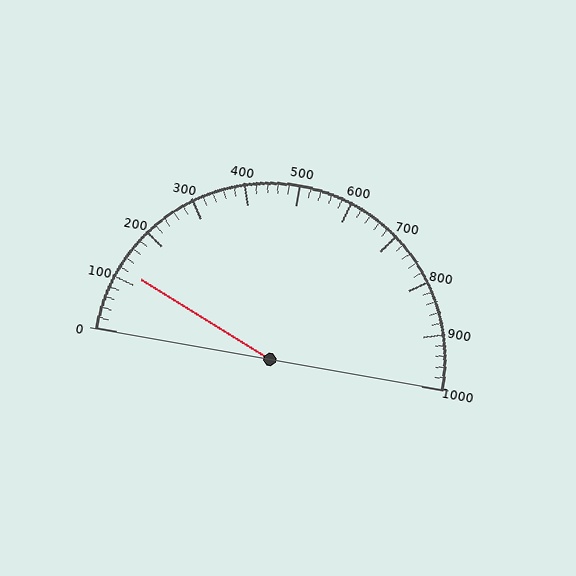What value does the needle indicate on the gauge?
The needle indicates approximately 120.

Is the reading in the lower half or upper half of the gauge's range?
The reading is in the lower half of the range (0 to 1000).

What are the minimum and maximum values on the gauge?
The gauge ranges from 0 to 1000.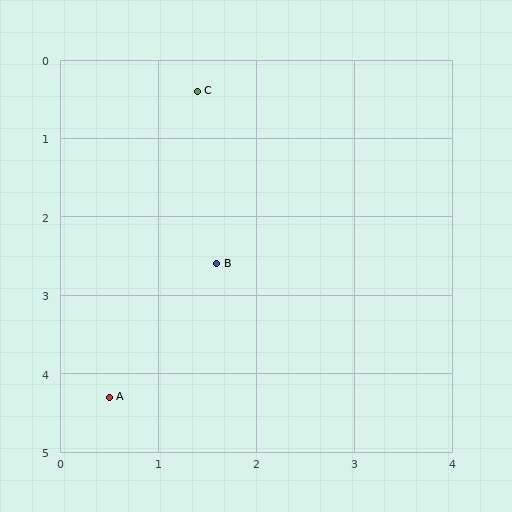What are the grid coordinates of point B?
Point B is at approximately (1.6, 2.6).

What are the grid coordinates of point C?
Point C is at approximately (1.4, 0.4).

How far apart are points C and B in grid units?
Points C and B are about 2.2 grid units apart.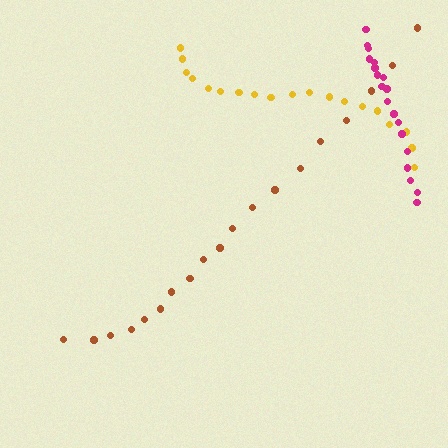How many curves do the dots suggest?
There are 3 distinct paths.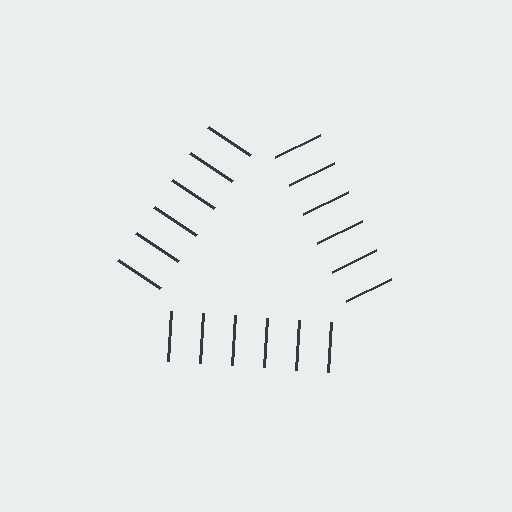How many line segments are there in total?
18 — 6 along each of the 3 edges.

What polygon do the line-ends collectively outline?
An illusory triangle — the line segments terminate on its edges but no continuous stroke is drawn.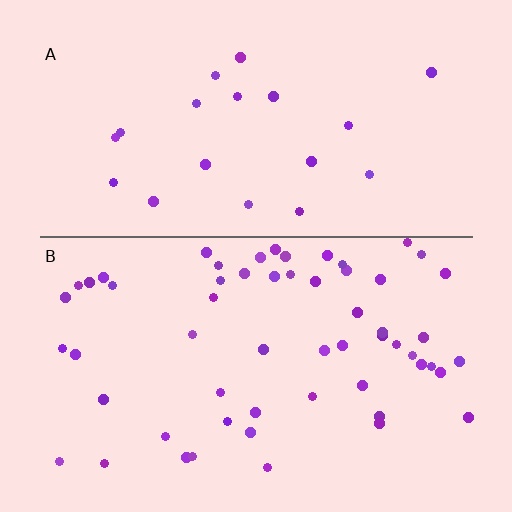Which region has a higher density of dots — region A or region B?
B (the bottom).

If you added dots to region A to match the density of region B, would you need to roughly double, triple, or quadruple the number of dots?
Approximately triple.